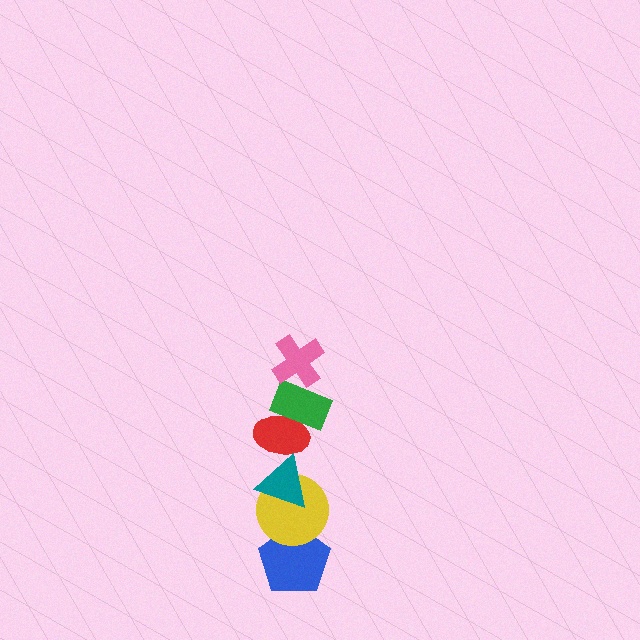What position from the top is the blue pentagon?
The blue pentagon is 6th from the top.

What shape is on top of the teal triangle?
The red ellipse is on top of the teal triangle.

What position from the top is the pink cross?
The pink cross is 1st from the top.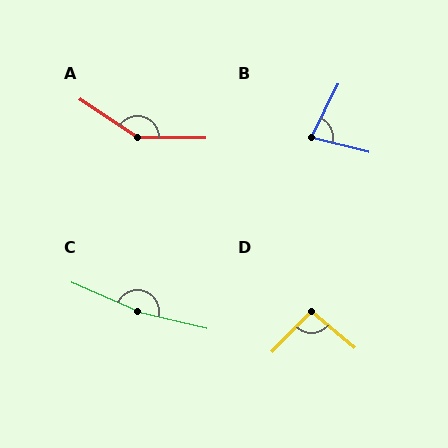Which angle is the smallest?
B, at approximately 78 degrees.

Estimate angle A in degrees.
Approximately 147 degrees.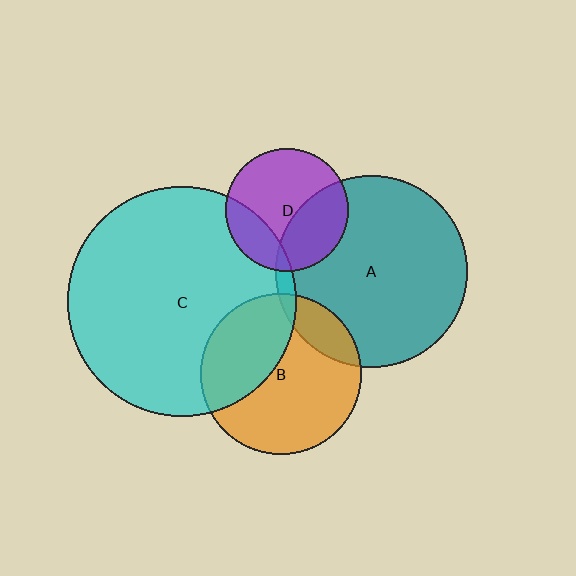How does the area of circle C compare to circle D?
Approximately 3.5 times.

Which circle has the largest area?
Circle C (cyan).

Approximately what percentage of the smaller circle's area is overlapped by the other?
Approximately 15%.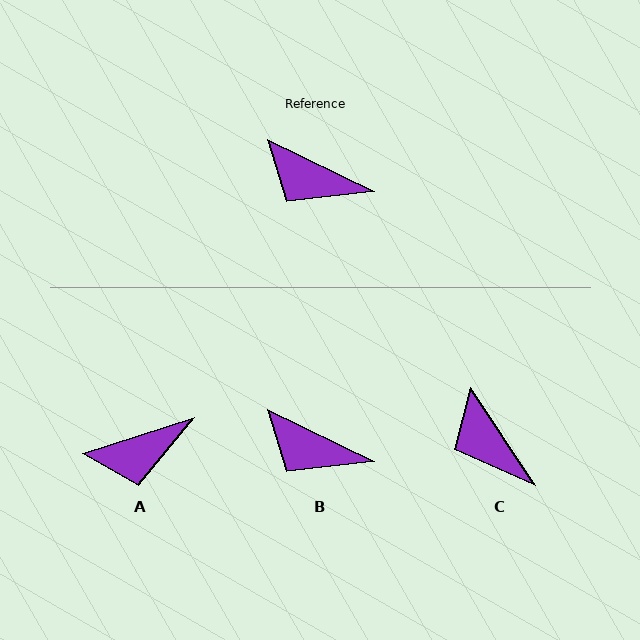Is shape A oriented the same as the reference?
No, it is off by about 44 degrees.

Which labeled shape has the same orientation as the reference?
B.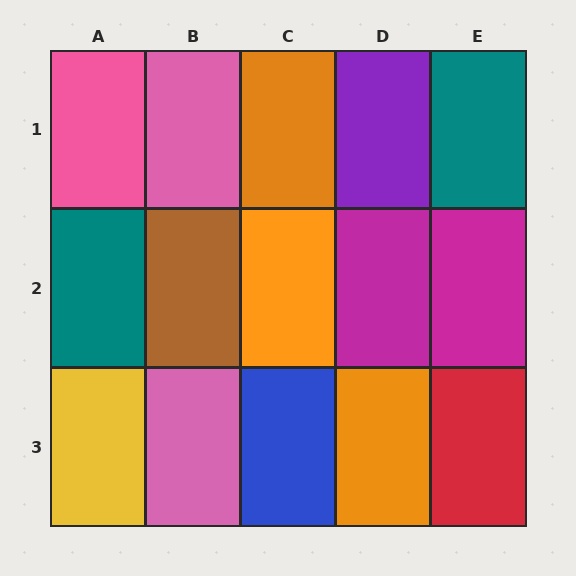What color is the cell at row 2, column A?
Teal.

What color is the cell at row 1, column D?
Purple.